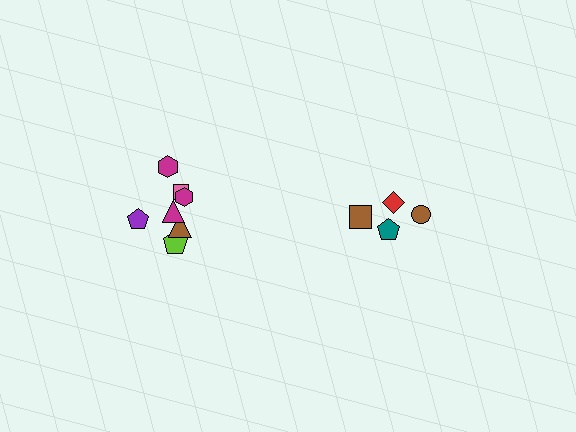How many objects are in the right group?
There are 4 objects.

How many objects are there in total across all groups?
There are 11 objects.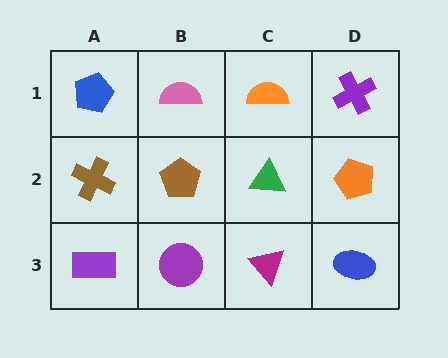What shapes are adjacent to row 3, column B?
A brown pentagon (row 2, column B), a purple rectangle (row 3, column A), a magenta triangle (row 3, column C).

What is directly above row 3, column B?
A brown pentagon.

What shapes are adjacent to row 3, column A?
A brown cross (row 2, column A), a purple circle (row 3, column B).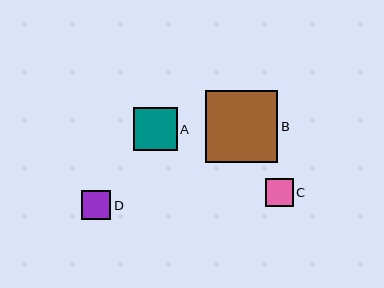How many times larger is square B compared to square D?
Square B is approximately 2.5 times the size of square D.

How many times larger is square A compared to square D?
Square A is approximately 1.5 times the size of square D.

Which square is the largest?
Square B is the largest with a size of approximately 72 pixels.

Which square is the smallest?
Square C is the smallest with a size of approximately 28 pixels.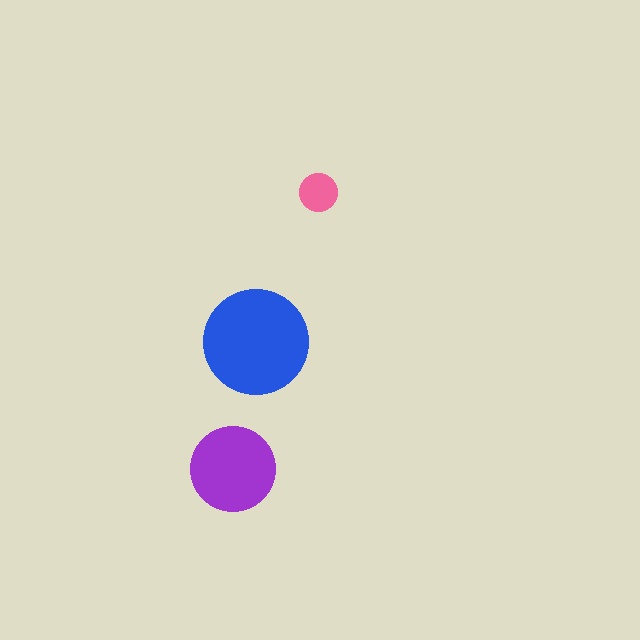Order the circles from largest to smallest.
the blue one, the purple one, the pink one.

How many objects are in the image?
There are 3 objects in the image.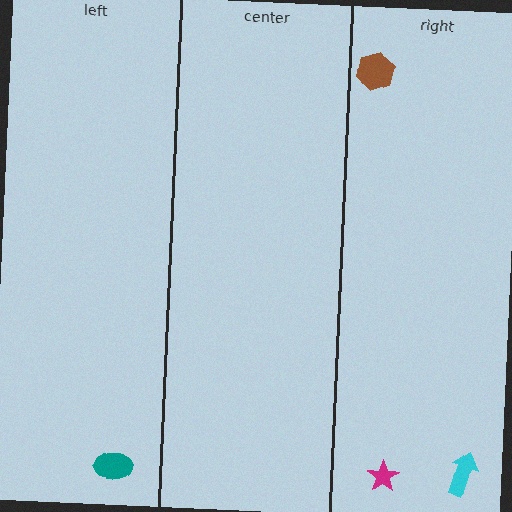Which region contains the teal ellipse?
The left region.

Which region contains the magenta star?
The right region.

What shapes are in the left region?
The teal ellipse.